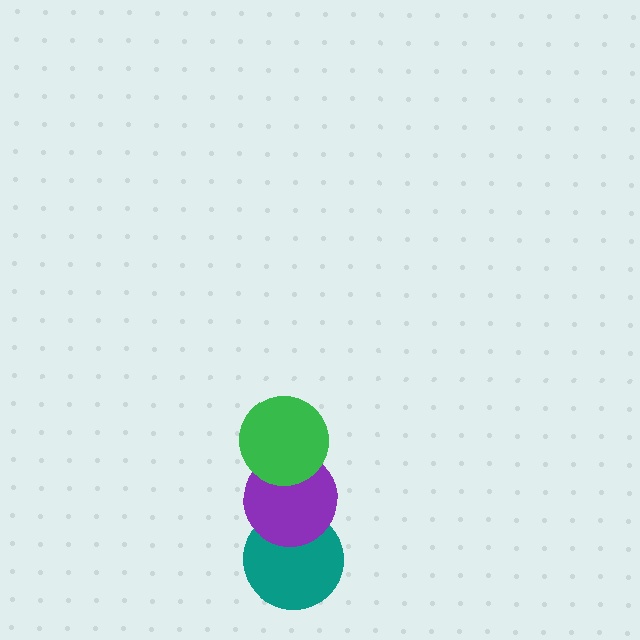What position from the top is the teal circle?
The teal circle is 3rd from the top.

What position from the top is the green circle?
The green circle is 1st from the top.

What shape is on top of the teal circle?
The purple circle is on top of the teal circle.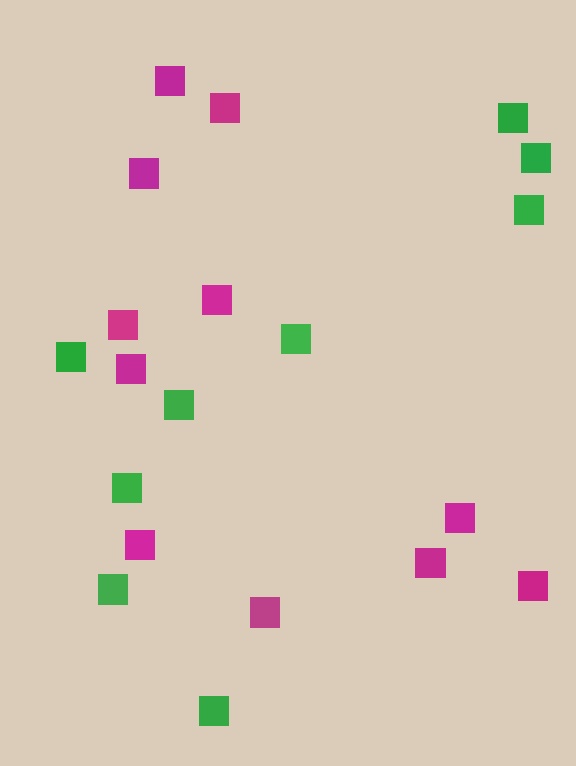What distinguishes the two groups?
There are 2 groups: one group of magenta squares (11) and one group of green squares (9).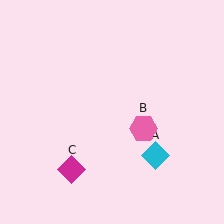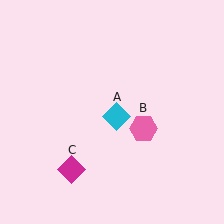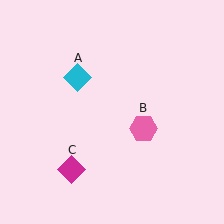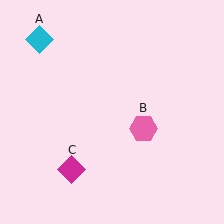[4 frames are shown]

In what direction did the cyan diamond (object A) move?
The cyan diamond (object A) moved up and to the left.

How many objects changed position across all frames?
1 object changed position: cyan diamond (object A).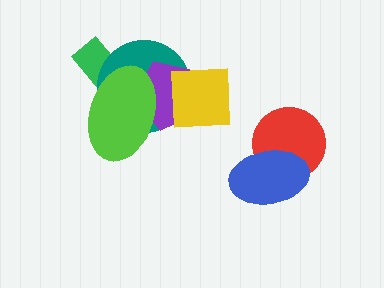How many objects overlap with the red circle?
1 object overlaps with the red circle.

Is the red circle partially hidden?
Yes, it is partially covered by another shape.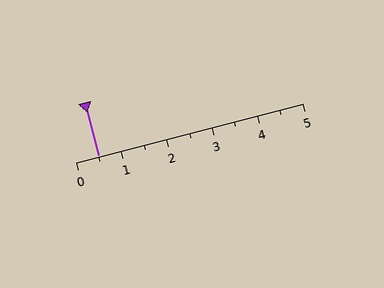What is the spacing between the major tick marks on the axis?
The major ticks are spaced 1 apart.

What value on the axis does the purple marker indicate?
The marker indicates approximately 0.5.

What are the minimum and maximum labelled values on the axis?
The axis runs from 0 to 5.